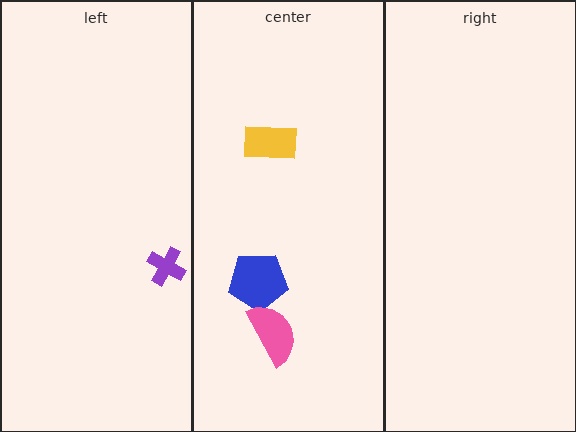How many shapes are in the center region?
3.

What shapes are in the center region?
The blue pentagon, the pink semicircle, the yellow rectangle.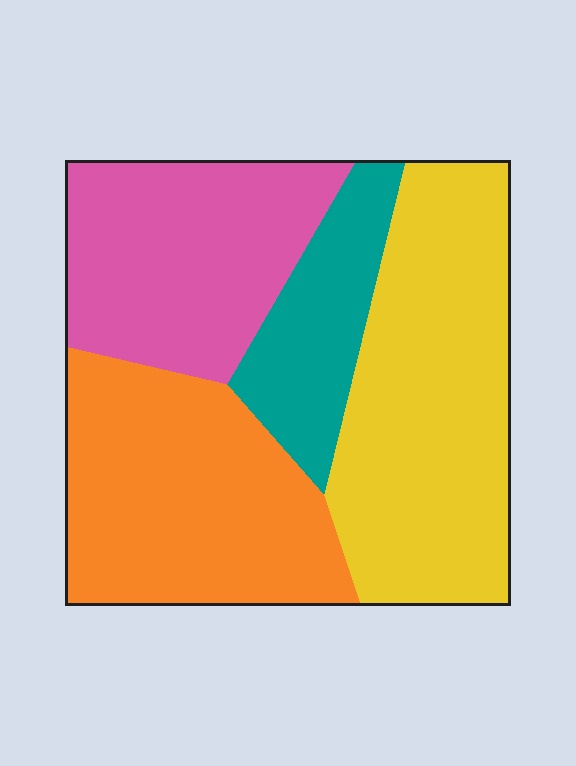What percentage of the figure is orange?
Orange covers roughly 30% of the figure.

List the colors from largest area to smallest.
From largest to smallest: yellow, orange, pink, teal.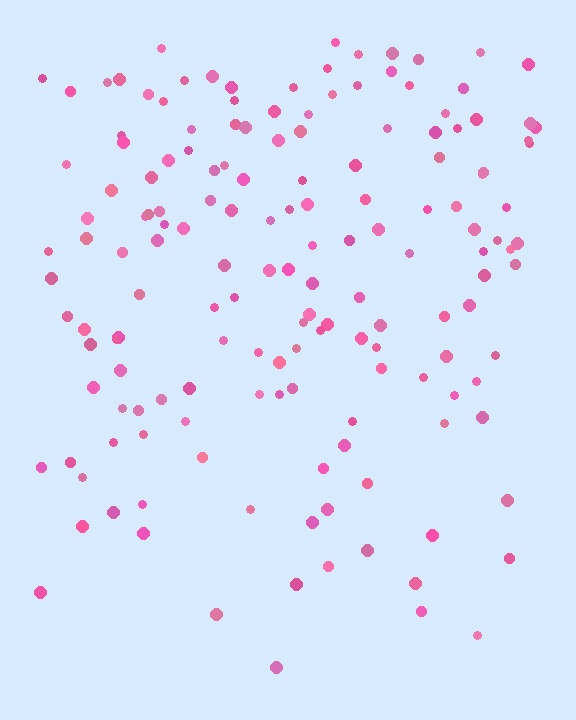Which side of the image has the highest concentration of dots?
The top.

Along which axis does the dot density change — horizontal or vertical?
Vertical.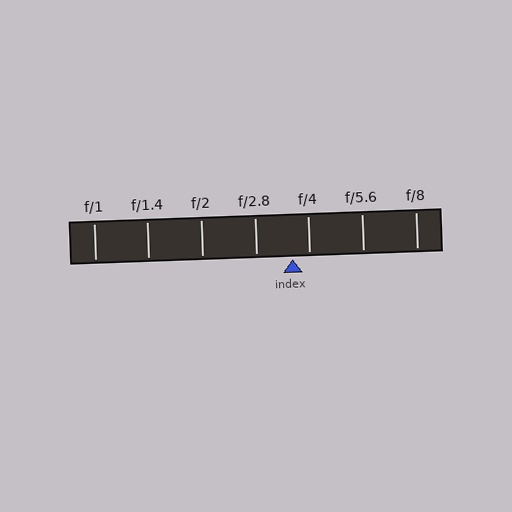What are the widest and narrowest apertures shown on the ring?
The widest aperture shown is f/1 and the narrowest is f/8.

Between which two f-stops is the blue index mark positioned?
The index mark is between f/2.8 and f/4.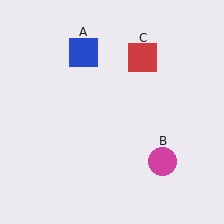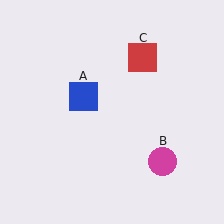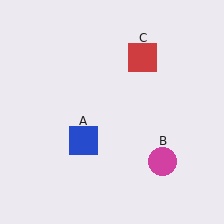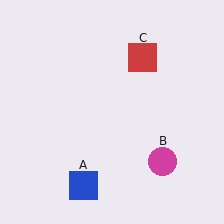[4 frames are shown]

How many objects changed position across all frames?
1 object changed position: blue square (object A).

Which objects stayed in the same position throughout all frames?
Magenta circle (object B) and red square (object C) remained stationary.